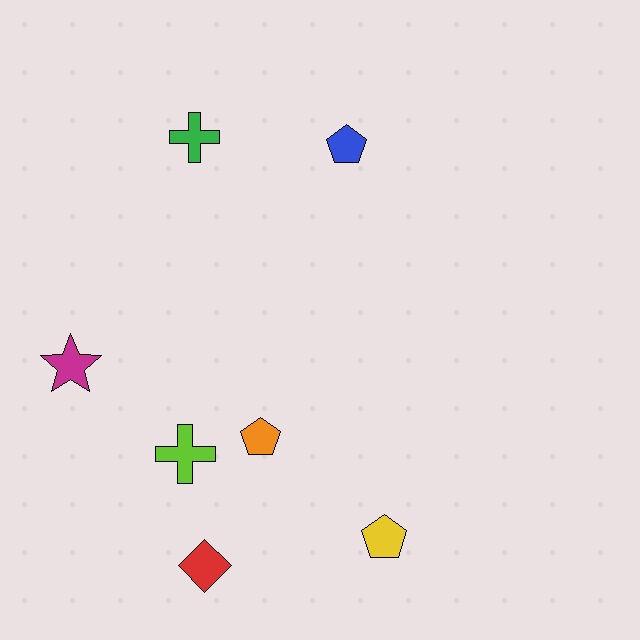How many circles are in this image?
There are no circles.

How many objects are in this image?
There are 7 objects.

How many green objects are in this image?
There is 1 green object.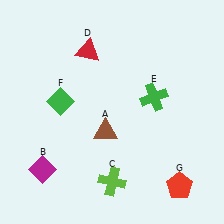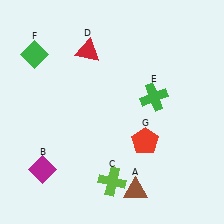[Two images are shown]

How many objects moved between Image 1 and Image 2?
3 objects moved between the two images.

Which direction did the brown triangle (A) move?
The brown triangle (A) moved down.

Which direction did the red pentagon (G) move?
The red pentagon (G) moved up.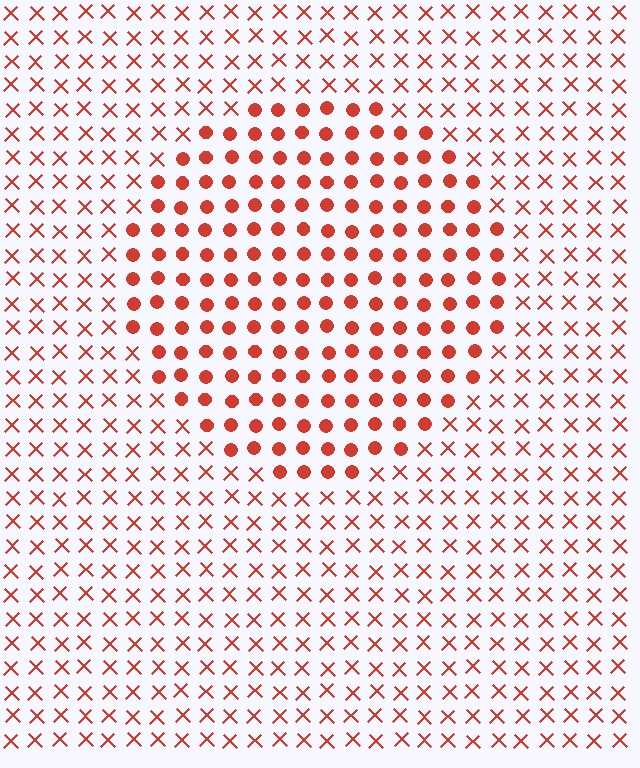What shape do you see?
I see a circle.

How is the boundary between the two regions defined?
The boundary is defined by a change in element shape: circles inside vs. X marks outside. All elements share the same color and spacing.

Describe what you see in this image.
The image is filled with small red elements arranged in a uniform grid. A circle-shaped region contains circles, while the surrounding area contains X marks. The boundary is defined purely by the change in element shape.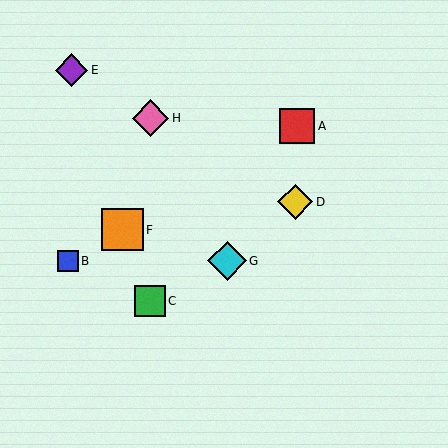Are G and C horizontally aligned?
No, G is at y≈261 and C is at y≈301.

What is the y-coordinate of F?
Object F is at y≈230.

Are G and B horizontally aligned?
Yes, both are at y≈261.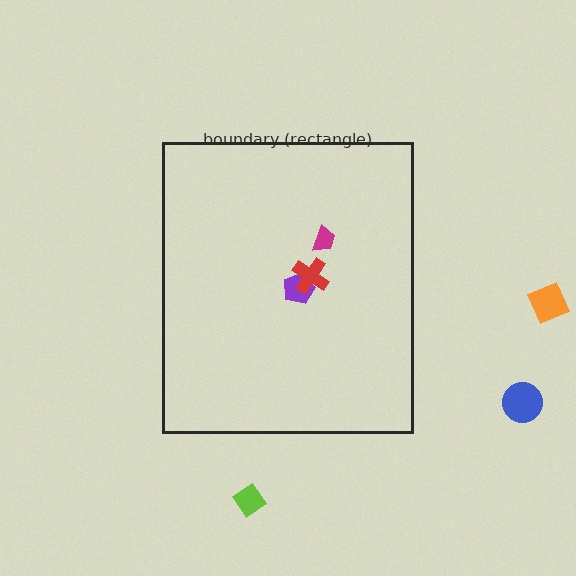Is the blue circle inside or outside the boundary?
Outside.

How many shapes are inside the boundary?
3 inside, 3 outside.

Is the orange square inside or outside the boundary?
Outside.